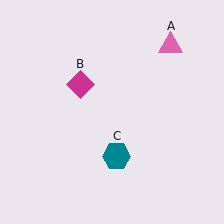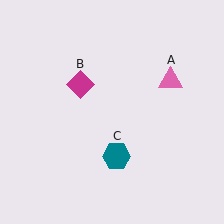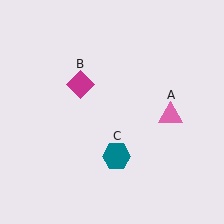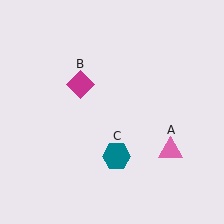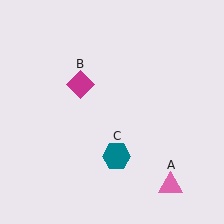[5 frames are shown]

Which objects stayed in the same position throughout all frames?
Magenta diamond (object B) and teal hexagon (object C) remained stationary.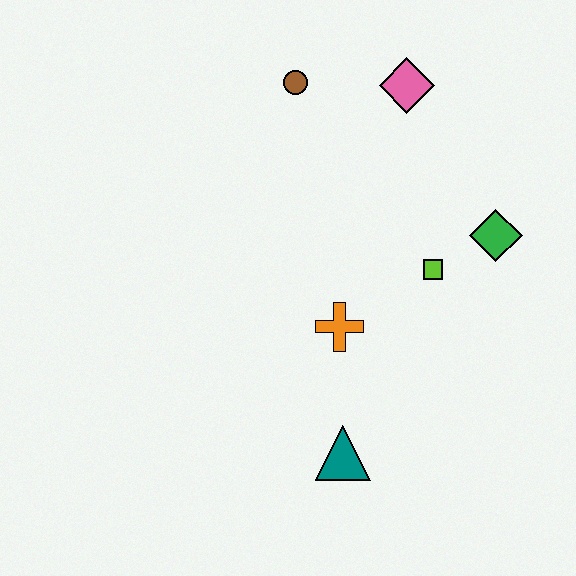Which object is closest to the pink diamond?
The brown circle is closest to the pink diamond.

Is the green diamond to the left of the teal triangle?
No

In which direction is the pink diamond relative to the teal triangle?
The pink diamond is above the teal triangle.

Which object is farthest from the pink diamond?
The teal triangle is farthest from the pink diamond.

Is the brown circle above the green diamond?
Yes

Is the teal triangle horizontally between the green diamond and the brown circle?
Yes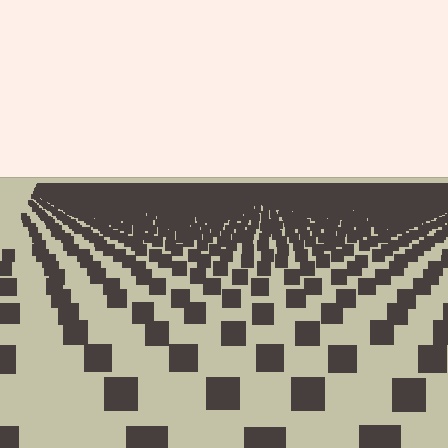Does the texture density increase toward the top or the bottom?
Density increases toward the top.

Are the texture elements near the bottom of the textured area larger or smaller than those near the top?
Larger. Near the bottom, elements are closer to the viewer and appear at a bigger on-screen size.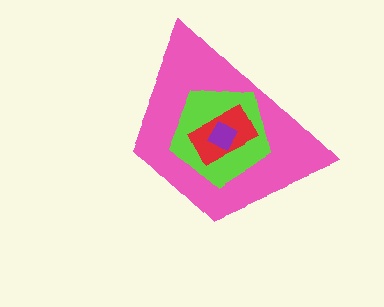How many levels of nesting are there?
4.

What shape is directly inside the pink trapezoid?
The lime pentagon.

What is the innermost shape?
The purple diamond.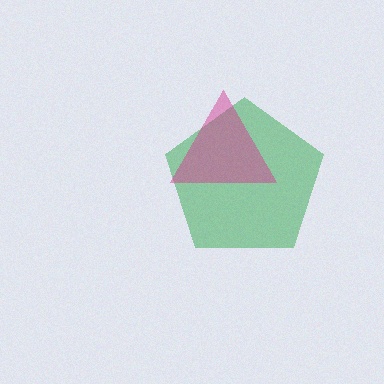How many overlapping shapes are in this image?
There are 2 overlapping shapes in the image.